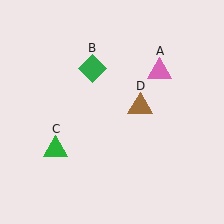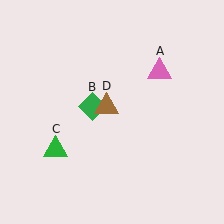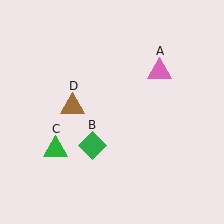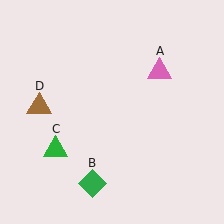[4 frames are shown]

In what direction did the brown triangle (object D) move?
The brown triangle (object D) moved left.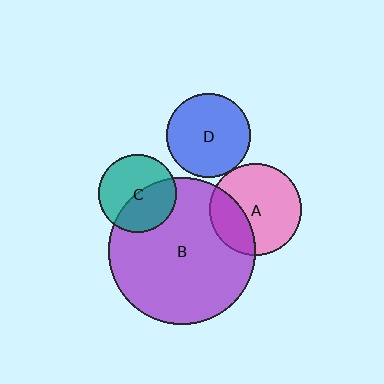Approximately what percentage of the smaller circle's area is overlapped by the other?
Approximately 45%.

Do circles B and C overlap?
Yes.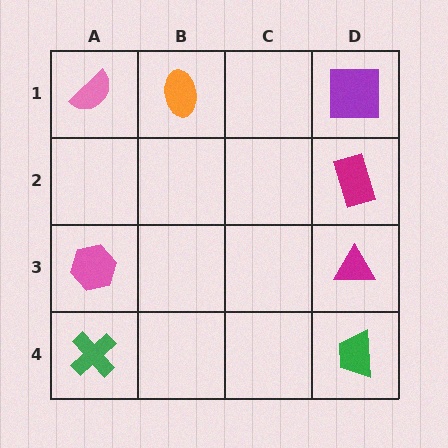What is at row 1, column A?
A pink semicircle.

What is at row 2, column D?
A magenta rectangle.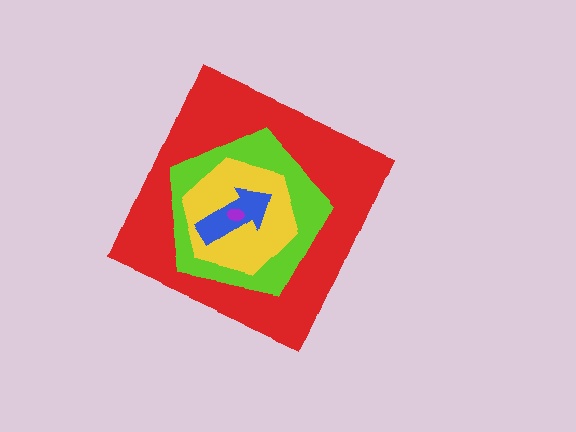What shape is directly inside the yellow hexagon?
The blue arrow.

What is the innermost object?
The purple ellipse.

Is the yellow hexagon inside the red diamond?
Yes.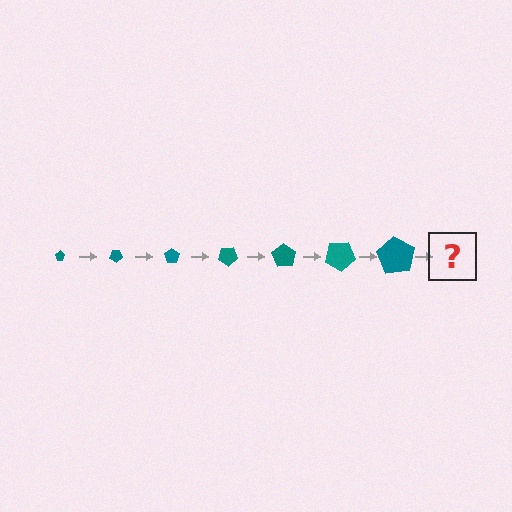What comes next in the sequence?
The next element should be a pentagon, larger than the previous one and rotated 245 degrees from the start.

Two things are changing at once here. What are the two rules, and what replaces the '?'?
The two rules are that the pentagon grows larger each step and it rotates 35 degrees each step. The '?' should be a pentagon, larger than the previous one and rotated 245 degrees from the start.